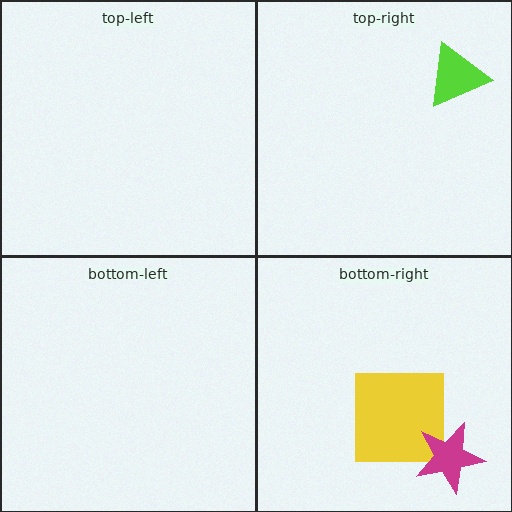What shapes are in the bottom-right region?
The yellow square, the magenta star.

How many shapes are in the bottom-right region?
2.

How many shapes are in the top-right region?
1.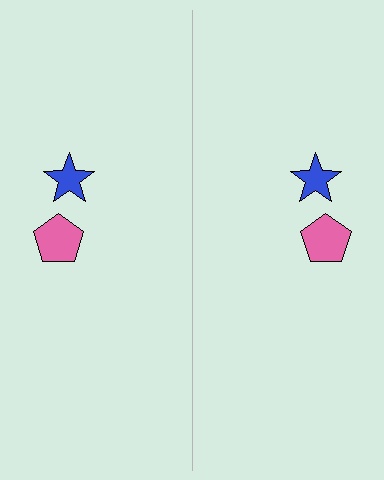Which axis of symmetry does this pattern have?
The pattern has a vertical axis of symmetry running through the center of the image.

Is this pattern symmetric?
Yes, this pattern has bilateral (reflection) symmetry.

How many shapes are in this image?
There are 4 shapes in this image.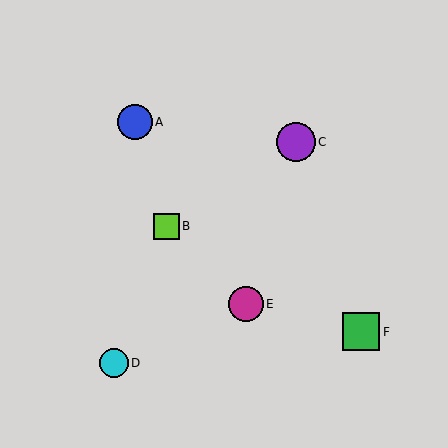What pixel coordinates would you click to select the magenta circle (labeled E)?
Click at (246, 304) to select the magenta circle E.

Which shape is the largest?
The purple circle (labeled C) is the largest.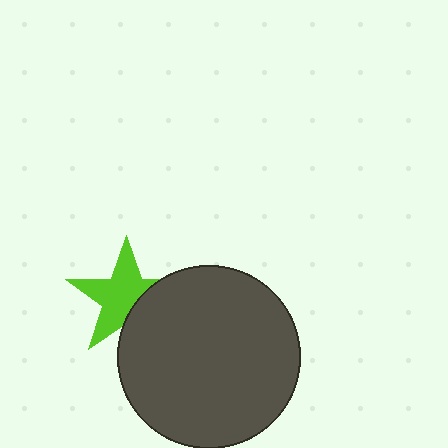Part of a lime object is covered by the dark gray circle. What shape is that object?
It is a star.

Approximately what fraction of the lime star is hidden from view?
Roughly 32% of the lime star is hidden behind the dark gray circle.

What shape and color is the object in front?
The object in front is a dark gray circle.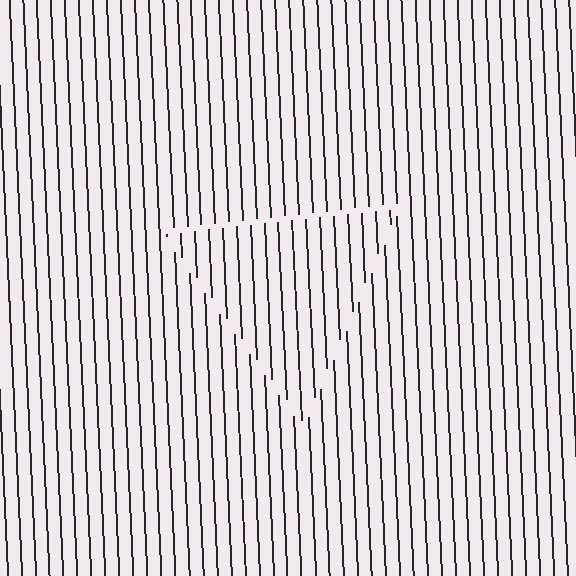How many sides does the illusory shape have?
3 sides — the line-ends trace a triangle.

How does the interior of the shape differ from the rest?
The interior of the shape contains the same grating, shifted by half a period — the contour is defined by the phase discontinuity where line-ends from the inner and outer gratings abut.